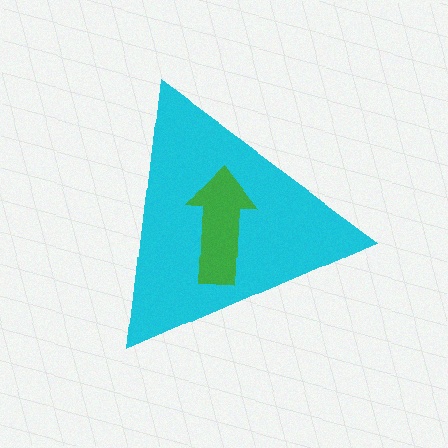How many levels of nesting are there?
2.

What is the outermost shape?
The cyan triangle.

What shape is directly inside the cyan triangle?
The green arrow.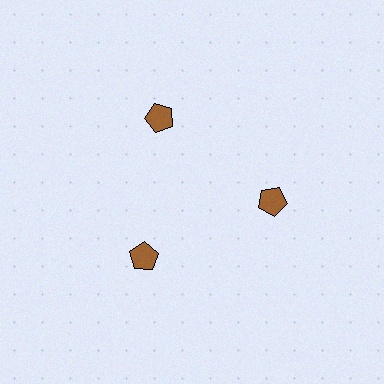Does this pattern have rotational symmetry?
Yes, this pattern has 3-fold rotational symmetry. It looks the same after rotating 120 degrees around the center.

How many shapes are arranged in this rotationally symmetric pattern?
There are 3 shapes, arranged in 3 groups of 1.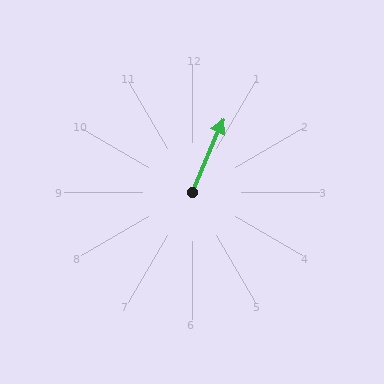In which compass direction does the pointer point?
Northeast.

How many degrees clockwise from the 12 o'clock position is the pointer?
Approximately 23 degrees.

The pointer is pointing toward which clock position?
Roughly 1 o'clock.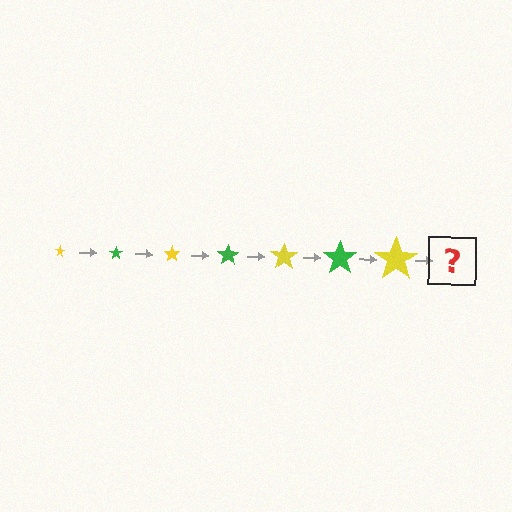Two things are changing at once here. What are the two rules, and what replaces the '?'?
The two rules are that the star grows larger each step and the color cycles through yellow and green. The '?' should be a green star, larger than the previous one.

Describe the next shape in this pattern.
It should be a green star, larger than the previous one.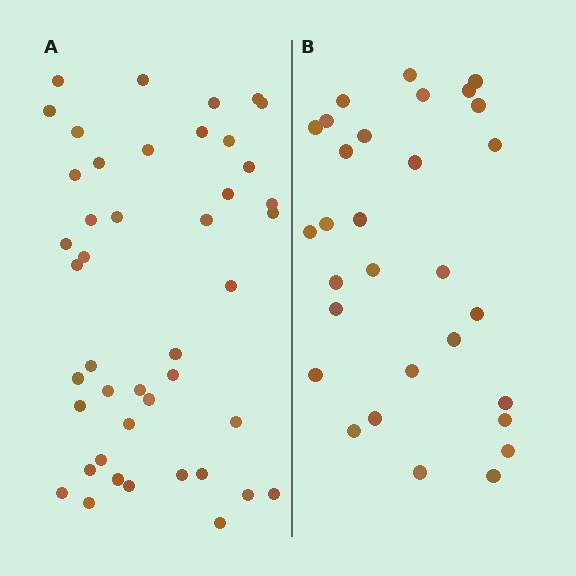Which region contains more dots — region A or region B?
Region A (the left region) has more dots.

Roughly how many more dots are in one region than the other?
Region A has approximately 15 more dots than region B.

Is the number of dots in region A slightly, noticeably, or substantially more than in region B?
Region A has substantially more. The ratio is roughly 1.5 to 1.